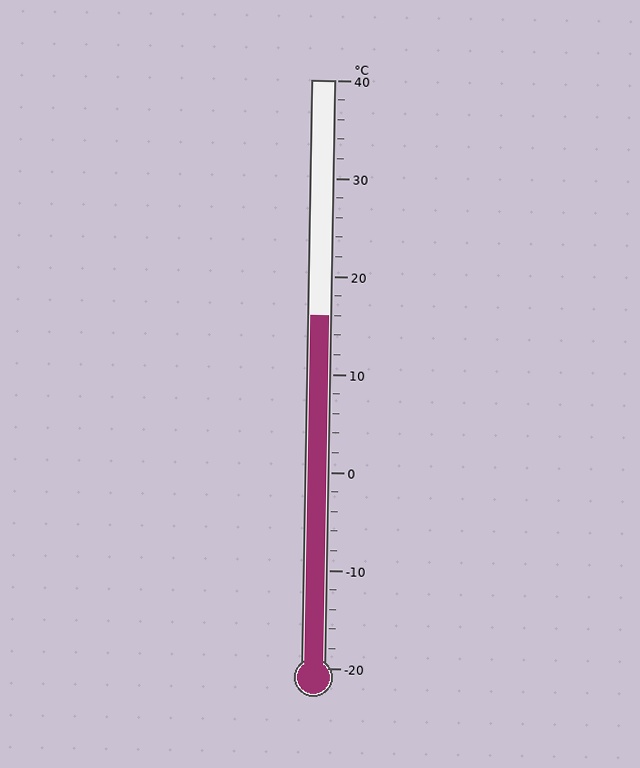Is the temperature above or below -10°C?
The temperature is above -10°C.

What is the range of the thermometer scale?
The thermometer scale ranges from -20°C to 40°C.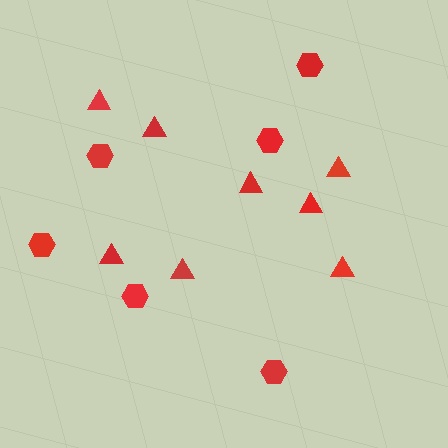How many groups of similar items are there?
There are 2 groups: one group of hexagons (6) and one group of triangles (8).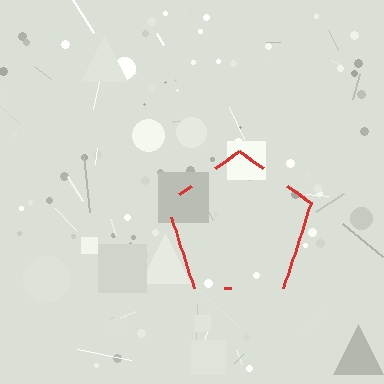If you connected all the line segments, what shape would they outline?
They would outline a pentagon.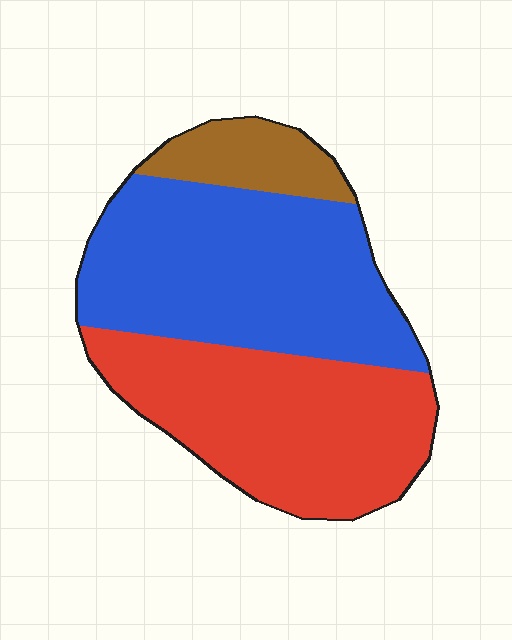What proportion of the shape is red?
Red takes up about two fifths (2/5) of the shape.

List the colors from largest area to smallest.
From largest to smallest: blue, red, brown.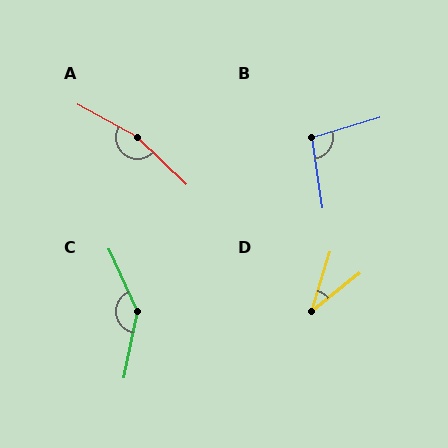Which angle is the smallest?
D, at approximately 35 degrees.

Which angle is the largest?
A, at approximately 165 degrees.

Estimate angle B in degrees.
Approximately 98 degrees.